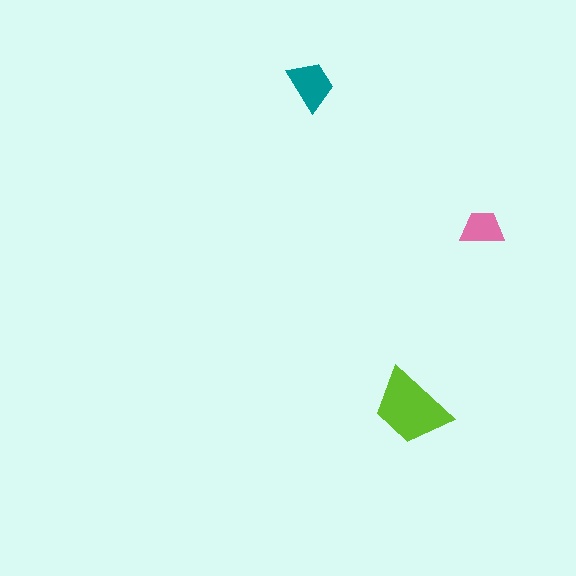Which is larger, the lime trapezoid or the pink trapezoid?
The lime one.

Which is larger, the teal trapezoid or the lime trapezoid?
The lime one.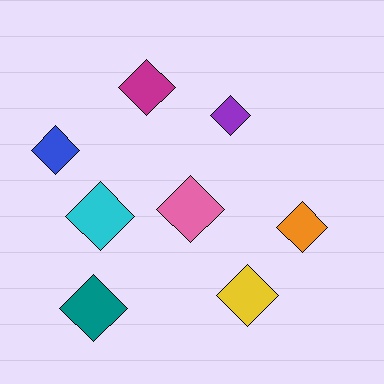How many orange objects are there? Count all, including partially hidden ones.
There is 1 orange object.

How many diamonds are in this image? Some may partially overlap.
There are 8 diamonds.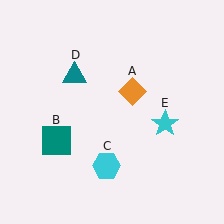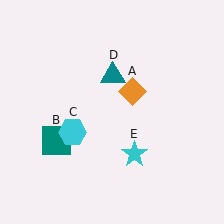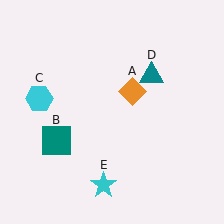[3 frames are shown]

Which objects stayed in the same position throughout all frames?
Orange diamond (object A) and teal square (object B) remained stationary.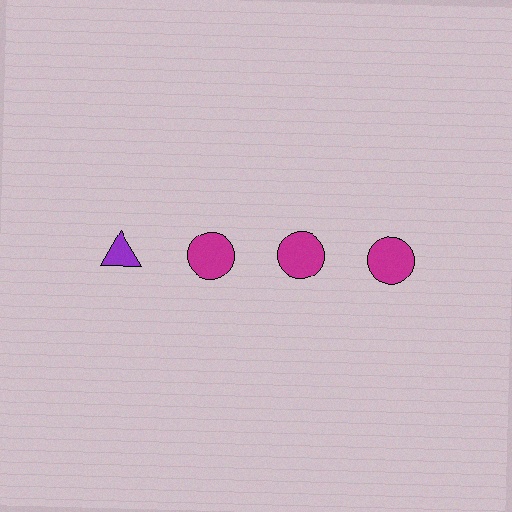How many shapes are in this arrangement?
There are 4 shapes arranged in a grid pattern.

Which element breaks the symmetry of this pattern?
The purple triangle in the top row, leftmost column breaks the symmetry. All other shapes are magenta circles.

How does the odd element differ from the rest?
It differs in both color (purple instead of magenta) and shape (triangle instead of circle).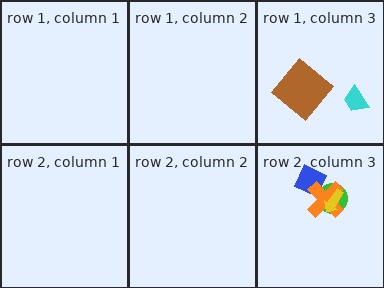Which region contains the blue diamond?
The row 2, column 3 region.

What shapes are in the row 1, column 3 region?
The cyan trapezoid, the brown diamond.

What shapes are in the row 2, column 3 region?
The green circle, the blue diamond, the orange cross, the yellow arrow.